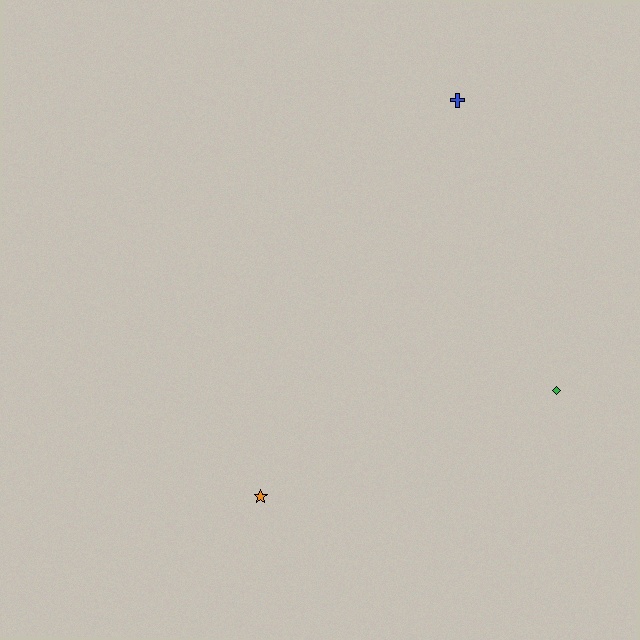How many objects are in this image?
There are 3 objects.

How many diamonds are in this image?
There is 1 diamond.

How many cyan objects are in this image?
There are no cyan objects.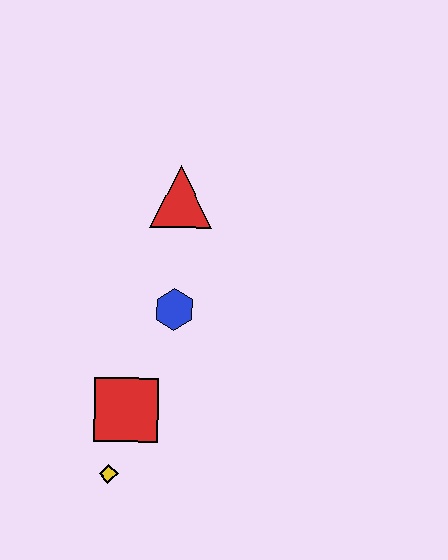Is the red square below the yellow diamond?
No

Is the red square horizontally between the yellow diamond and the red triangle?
Yes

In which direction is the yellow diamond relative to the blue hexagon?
The yellow diamond is below the blue hexagon.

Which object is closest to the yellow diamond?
The red square is closest to the yellow diamond.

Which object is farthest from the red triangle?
The yellow diamond is farthest from the red triangle.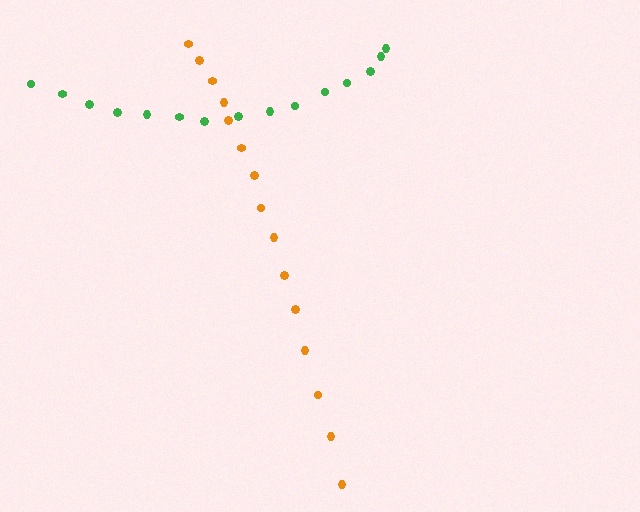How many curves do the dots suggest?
There are 2 distinct paths.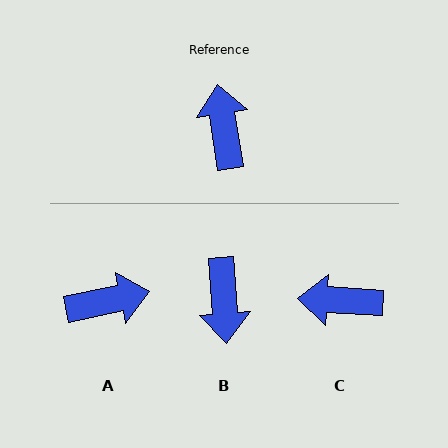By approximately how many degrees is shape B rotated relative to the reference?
Approximately 175 degrees counter-clockwise.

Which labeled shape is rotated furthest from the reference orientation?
B, about 175 degrees away.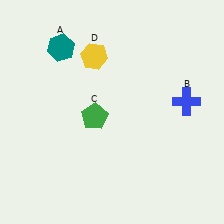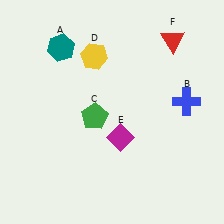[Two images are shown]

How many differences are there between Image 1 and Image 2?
There are 2 differences between the two images.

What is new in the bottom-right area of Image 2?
A magenta diamond (E) was added in the bottom-right area of Image 2.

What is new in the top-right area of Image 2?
A red triangle (F) was added in the top-right area of Image 2.